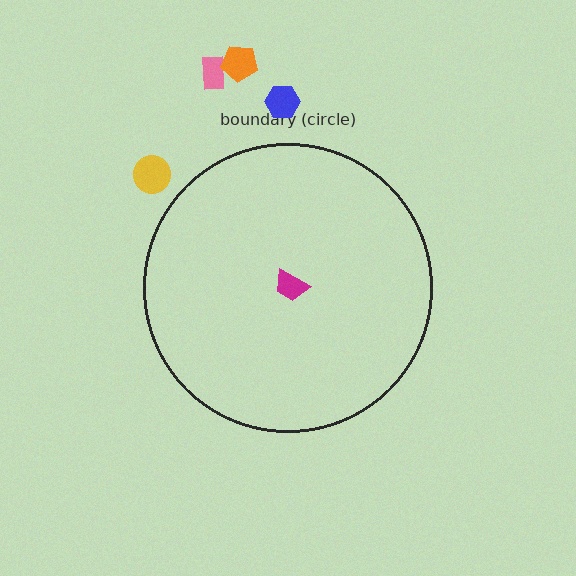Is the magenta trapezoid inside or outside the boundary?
Inside.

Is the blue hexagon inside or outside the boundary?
Outside.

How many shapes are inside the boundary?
1 inside, 4 outside.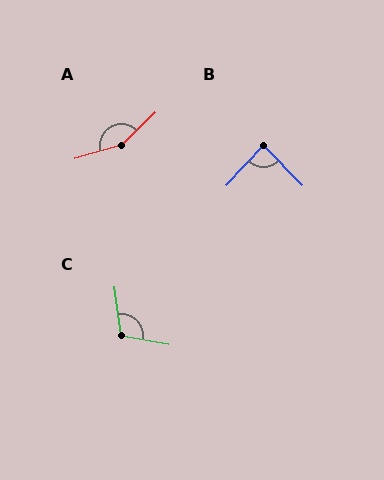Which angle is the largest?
A, at approximately 152 degrees.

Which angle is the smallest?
B, at approximately 87 degrees.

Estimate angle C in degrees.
Approximately 108 degrees.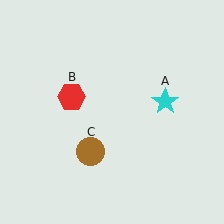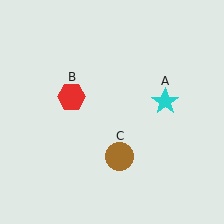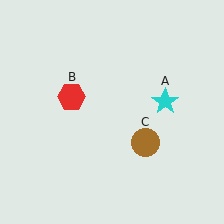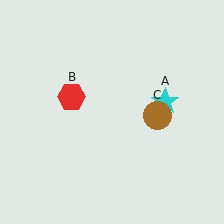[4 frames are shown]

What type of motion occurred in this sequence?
The brown circle (object C) rotated counterclockwise around the center of the scene.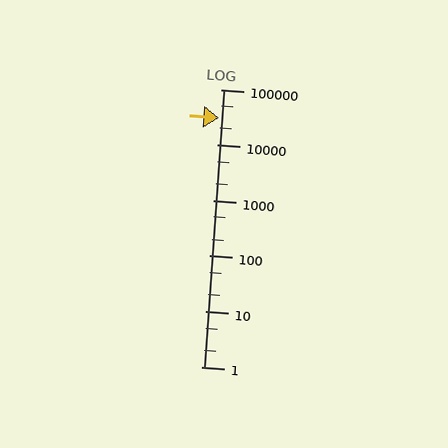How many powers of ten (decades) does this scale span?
The scale spans 5 decades, from 1 to 100000.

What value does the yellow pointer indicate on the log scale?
The pointer indicates approximately 31000.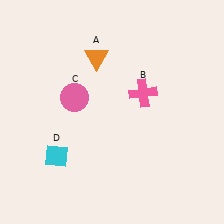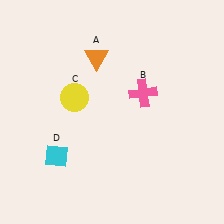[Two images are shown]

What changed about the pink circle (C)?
In Image 1, C is pink. In Image 2, it changed to yellow.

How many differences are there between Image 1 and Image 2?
There is 1 difference between the two images.